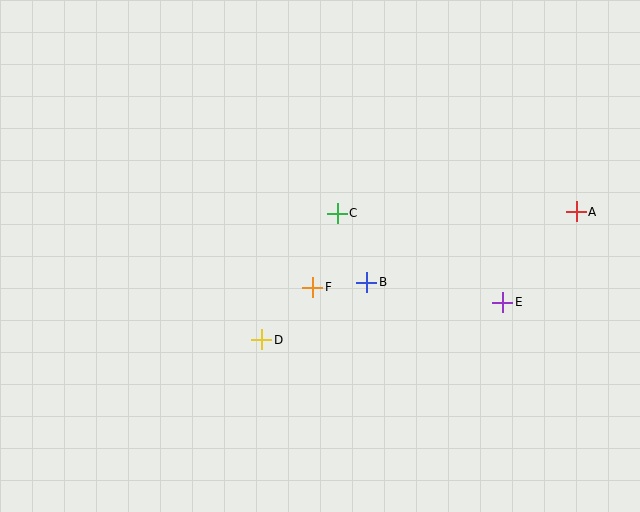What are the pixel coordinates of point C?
Point C is at (337, 213).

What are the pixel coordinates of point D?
Point D is at (262, 340).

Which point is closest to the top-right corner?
Point A is closest to the top-right corner.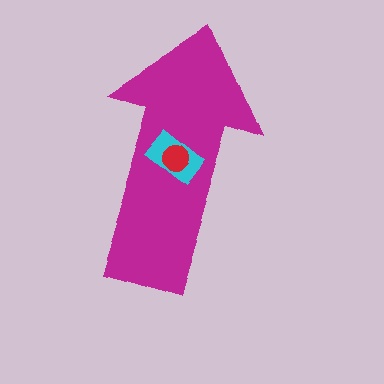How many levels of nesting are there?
3.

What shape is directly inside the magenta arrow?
The cyan rectangle.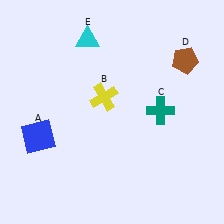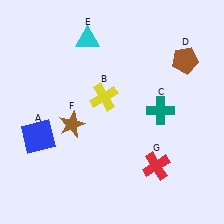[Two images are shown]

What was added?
A brown star (F), a red cross (G) were added in Image 2.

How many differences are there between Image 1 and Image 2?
There are 2 differences between the two images.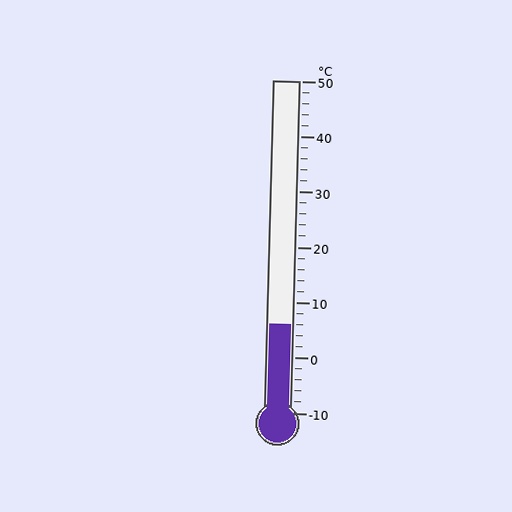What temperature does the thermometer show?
The thermometer shows approximately 6°C.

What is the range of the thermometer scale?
The thermometer scale ranges from -10°C to 50°C.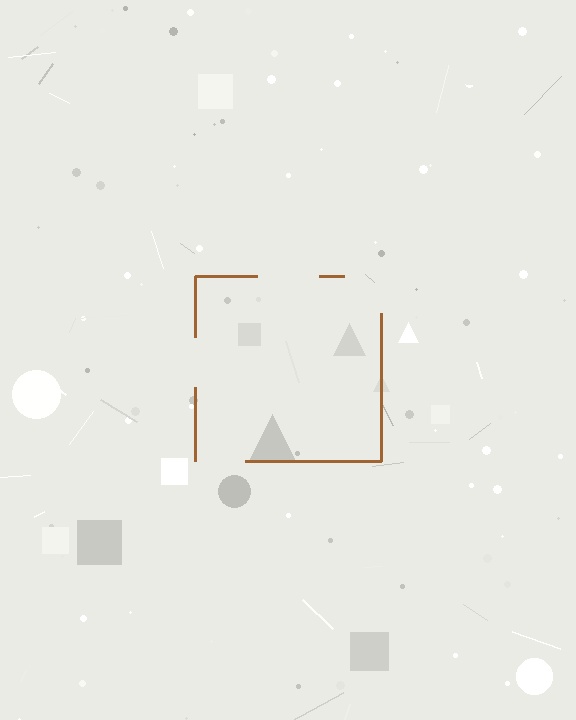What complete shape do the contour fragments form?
The contour fragments form a square.